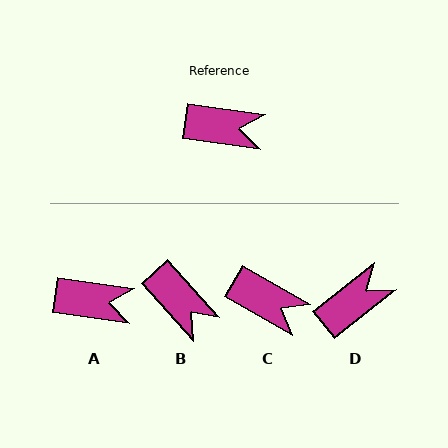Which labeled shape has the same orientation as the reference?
A.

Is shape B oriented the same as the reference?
No, it is off by about 39 degrees.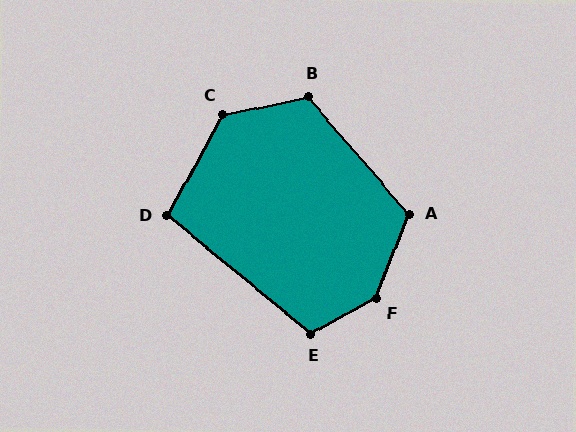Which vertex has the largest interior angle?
F, at approximately 140 degrees.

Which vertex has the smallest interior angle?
D, at approximately 101 degrees.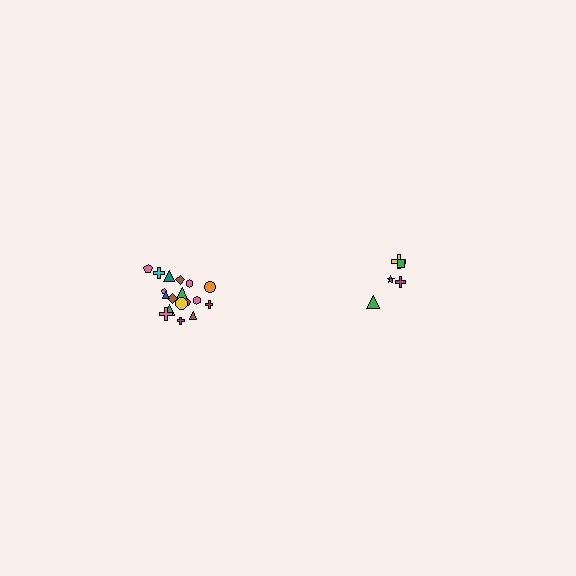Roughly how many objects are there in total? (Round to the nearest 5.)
Roughly 25 objects in total.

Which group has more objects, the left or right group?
The left group.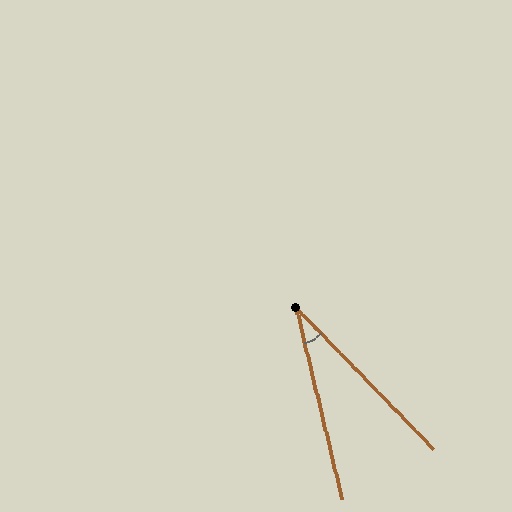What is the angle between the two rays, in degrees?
Approximately 31 degrees.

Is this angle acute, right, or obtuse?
It is acute.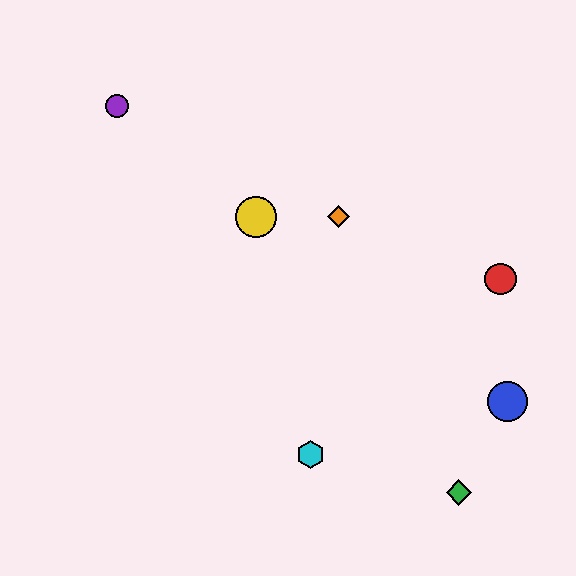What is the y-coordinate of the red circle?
The red circle is at y≈279.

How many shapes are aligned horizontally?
2 shapes (the yellow circle, the orange diamond) are aligned horizontally.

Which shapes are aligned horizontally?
The yellow circle, the orange diamond are aligned horizontally.